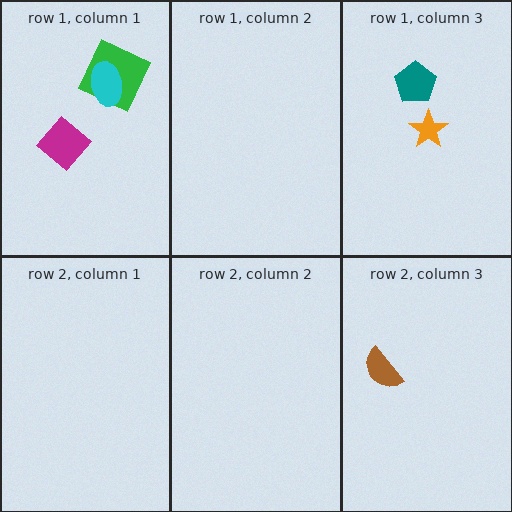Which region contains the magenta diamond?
The row 1, column 1 region.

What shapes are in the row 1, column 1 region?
The magenta diamond, the green square, the cyan ellipse.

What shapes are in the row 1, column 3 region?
The teal pentagon, the orange star.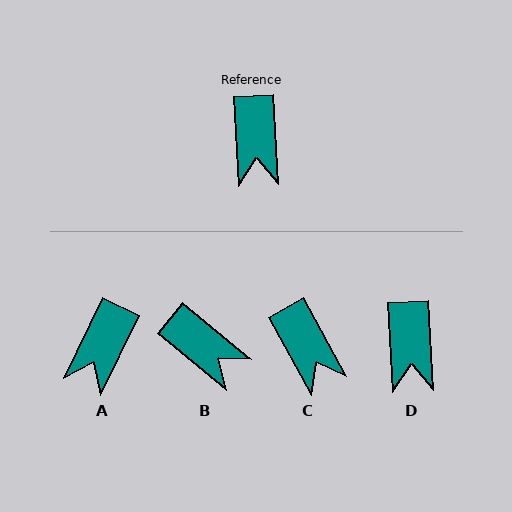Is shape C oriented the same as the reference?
No, it is off by about 26 degrees.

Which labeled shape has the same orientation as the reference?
D.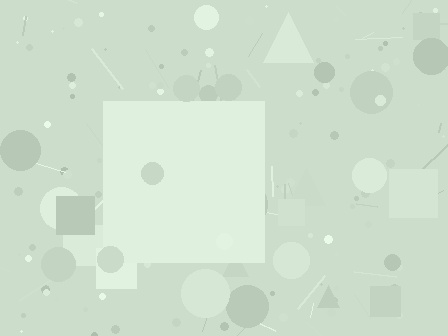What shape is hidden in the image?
A square is hidden in the image.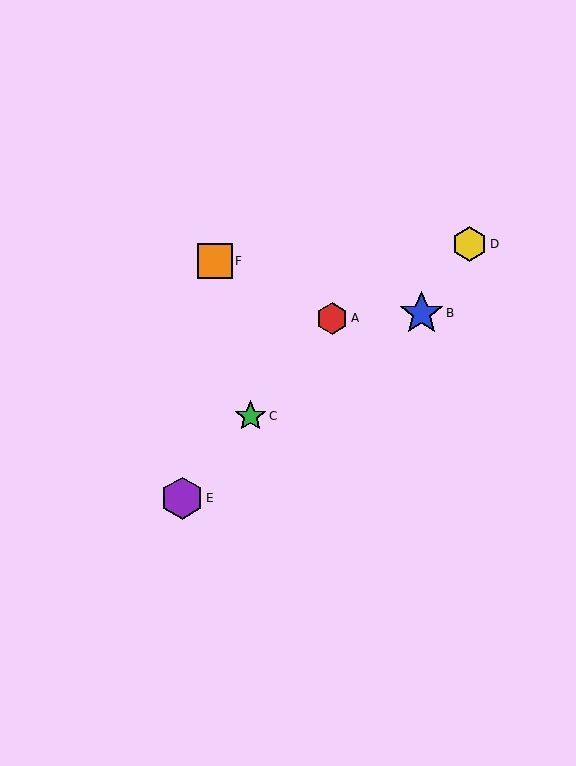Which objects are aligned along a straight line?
Objects A, C, E are aligned along a straight line.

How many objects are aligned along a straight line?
3 objects (A, C, E) are aligned along a straight line.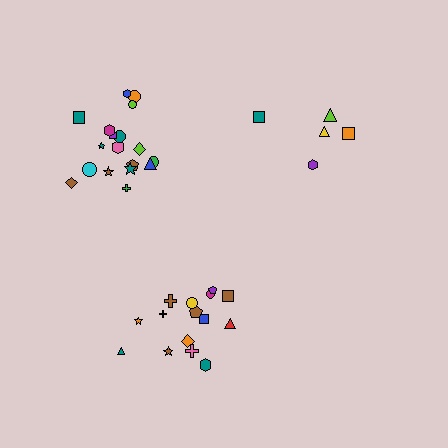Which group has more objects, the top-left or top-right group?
The top-left group.